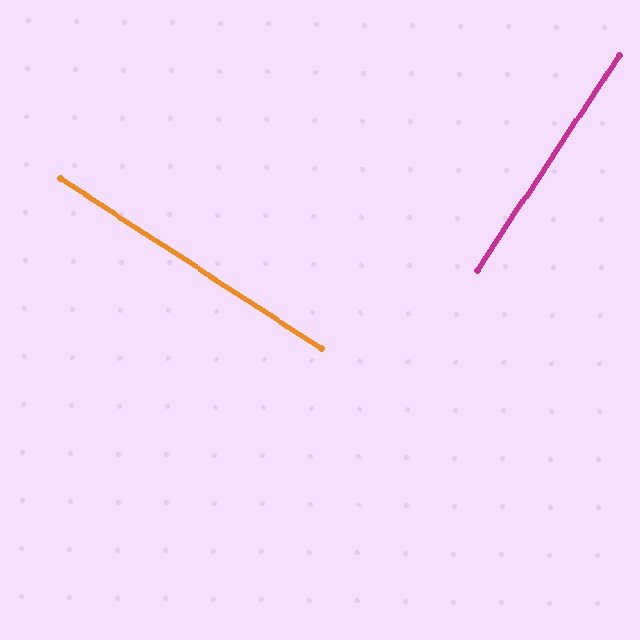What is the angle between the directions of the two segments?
Approximately 90 degrees.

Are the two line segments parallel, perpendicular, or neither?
Perpendicular — they meet at approximately 90°.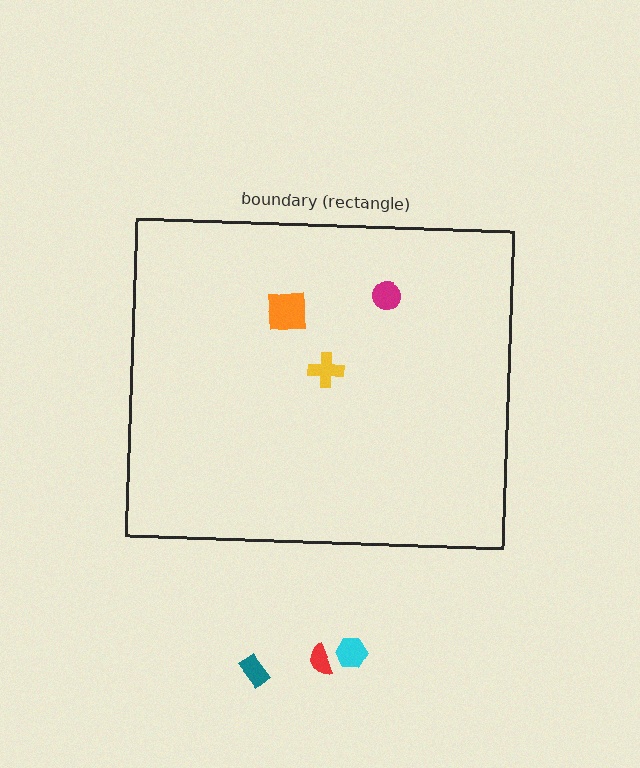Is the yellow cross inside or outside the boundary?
Inside.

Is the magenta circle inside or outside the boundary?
Inside.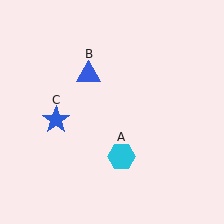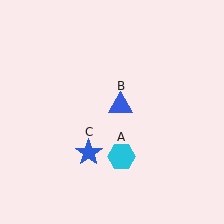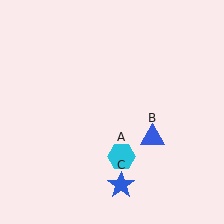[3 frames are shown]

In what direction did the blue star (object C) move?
The blue star (object C) moved down and to the right.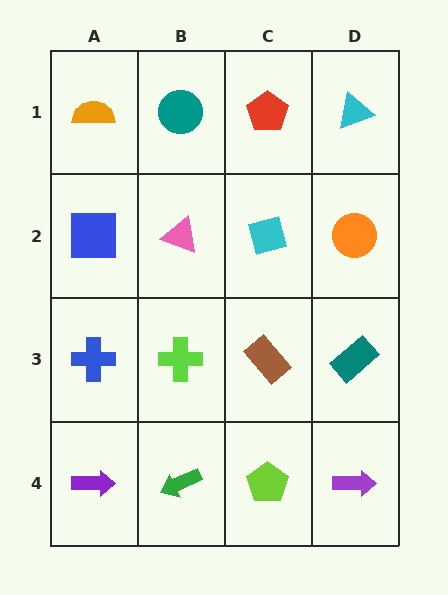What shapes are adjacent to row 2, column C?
A red pentagon (row 1, column C), a brown rectangle (row 3, column C), a pink triangle (row 2, column B), an orange circle (row 2, column D).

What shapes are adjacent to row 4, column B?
A lime cross (row 3, column B), a purple arrow (row 4, column A), a lime pentagon (row 4, column C).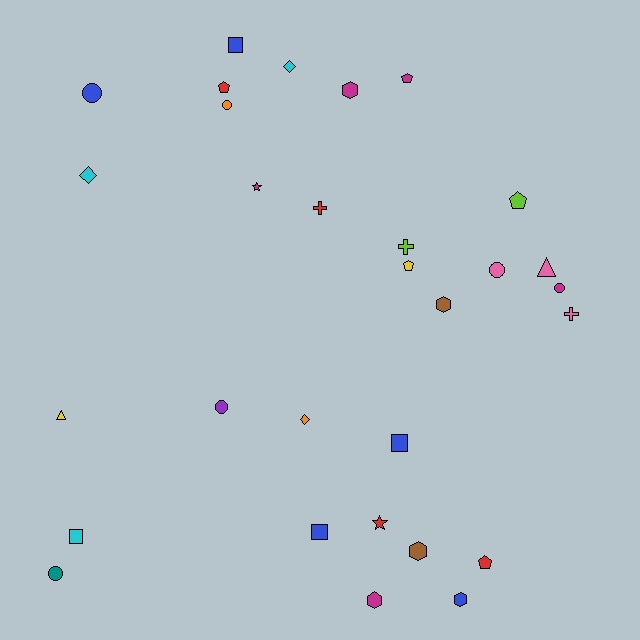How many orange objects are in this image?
There are 2 orange objects.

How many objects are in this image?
There are 30 objects.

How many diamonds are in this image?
There are 3 diamonds.